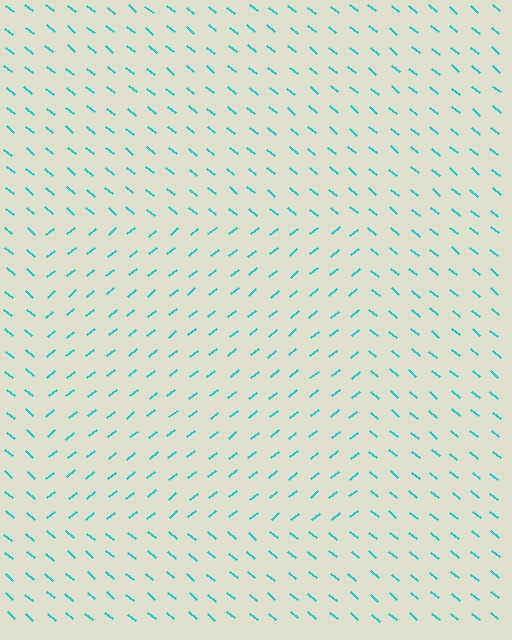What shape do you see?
I see a rectangle.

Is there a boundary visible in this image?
Yes, there is a texture boundary formed by a change in line orientation.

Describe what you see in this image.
The image is filled with small cyan line segments. A rectangle region in the image has lines oriented differently from the surrounding lines, creating a visible texture boundary.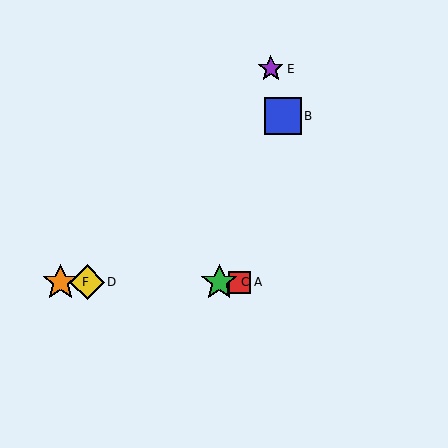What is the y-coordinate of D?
Object D is at y≈282.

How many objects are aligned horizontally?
4 objects (A, C, D, F) are aligned horizontally.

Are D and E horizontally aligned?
No, D is at y≈282 and E is at y≈69.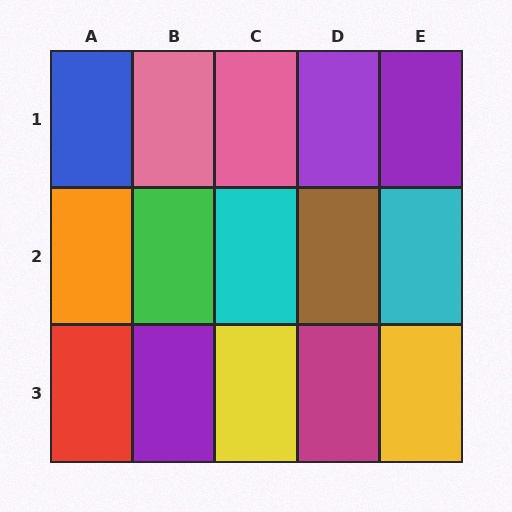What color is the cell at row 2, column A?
Orange.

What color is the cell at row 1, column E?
Purple.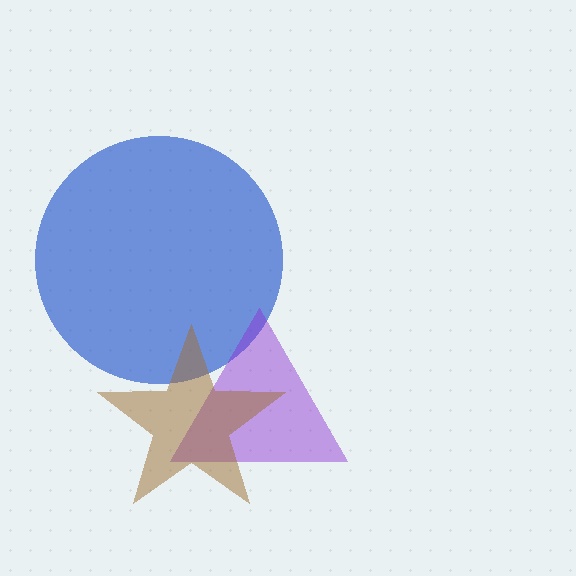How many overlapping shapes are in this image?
There are 3 overlapping shapes in the image.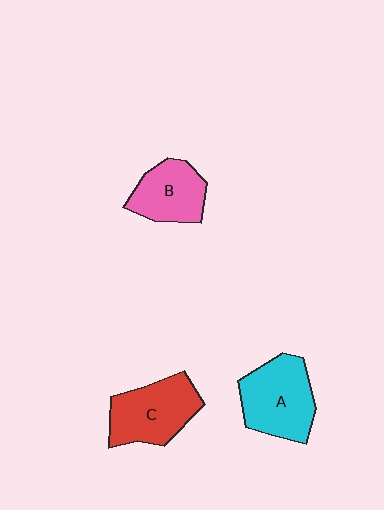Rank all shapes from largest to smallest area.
From largest to smallest: A (cyan), C (red), B (pink).